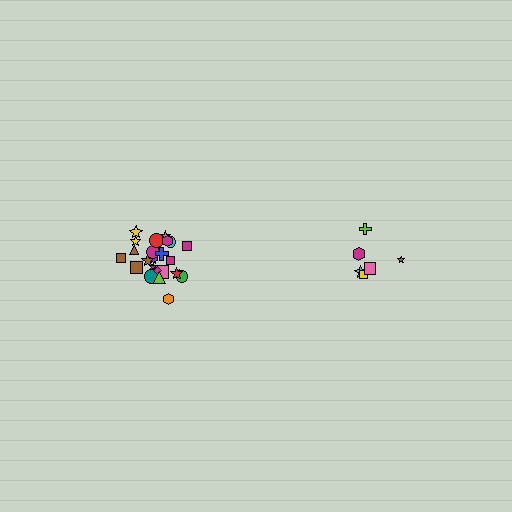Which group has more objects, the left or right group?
The left group.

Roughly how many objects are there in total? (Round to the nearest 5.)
Roughly 30 objects in total.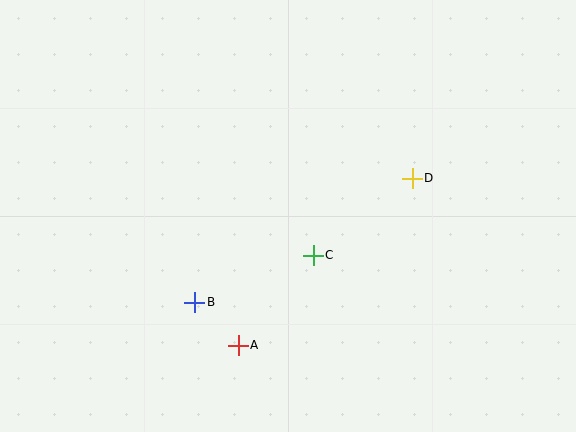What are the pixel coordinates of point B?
Point B is at (195, 302).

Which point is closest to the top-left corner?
Point B is closest to the top-left corner.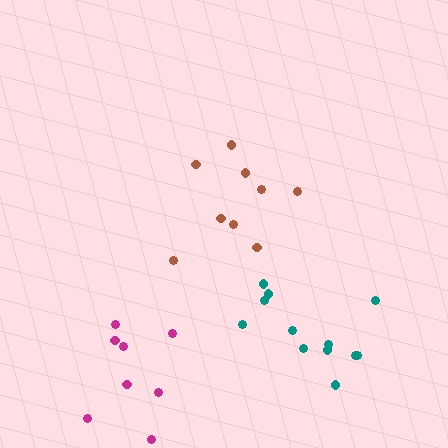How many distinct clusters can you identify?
There are 3 distinct clusters.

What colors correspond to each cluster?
The clusters are colored: magenta, brown, teal.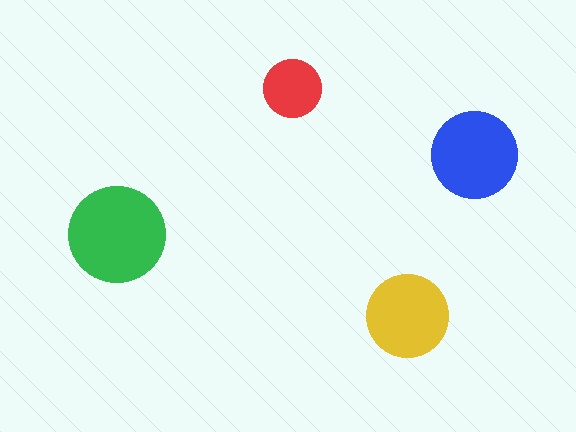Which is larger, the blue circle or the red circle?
The blue one.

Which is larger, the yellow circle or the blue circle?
The blue one.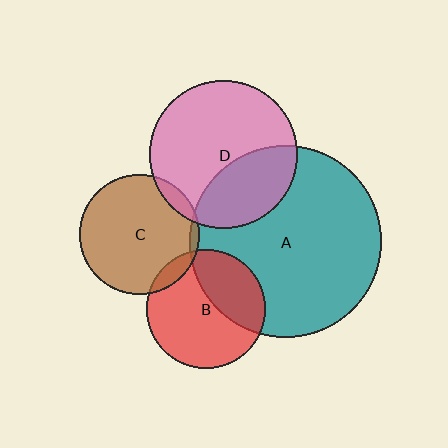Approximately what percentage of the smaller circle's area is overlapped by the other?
Approximately 10%.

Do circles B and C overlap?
Yes.